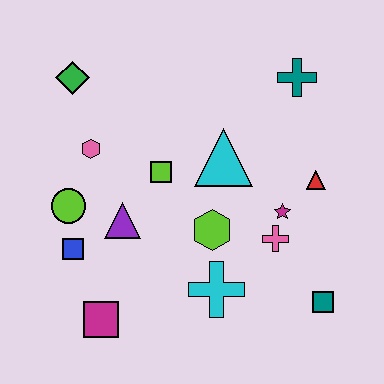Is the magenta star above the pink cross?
Yes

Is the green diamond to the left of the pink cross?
Yes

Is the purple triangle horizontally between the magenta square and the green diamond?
No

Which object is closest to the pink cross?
The magenta star is closest to the pink cross.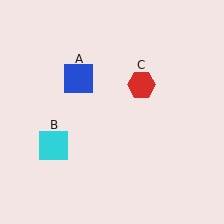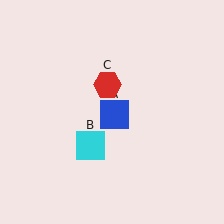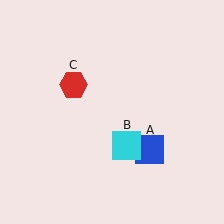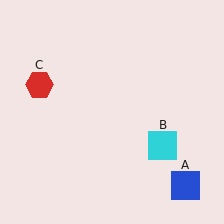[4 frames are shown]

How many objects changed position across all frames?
3 objects changed position: blue square (object A), cyan square (object B), red hexagon (object C).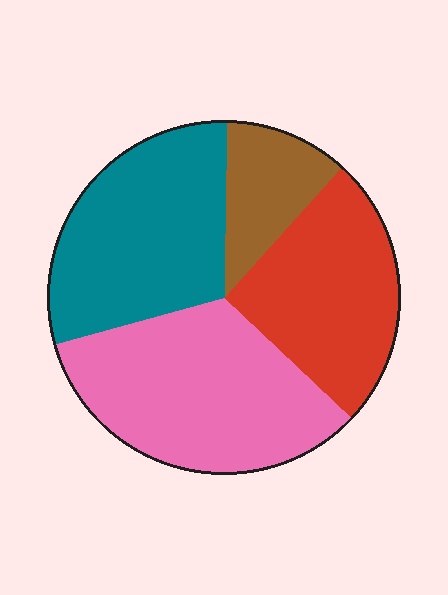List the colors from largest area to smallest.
From largest to smallest: pink, teal, red, brown.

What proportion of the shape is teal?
Teal takes up between a sixth and a third of the shape.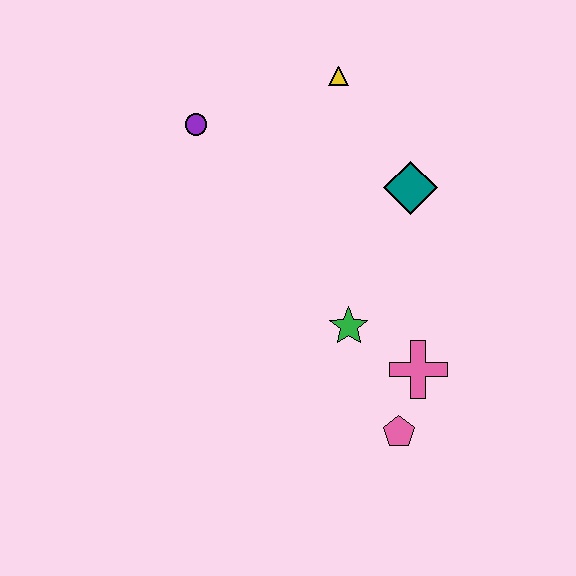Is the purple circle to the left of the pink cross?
Yes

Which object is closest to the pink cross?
The pink pentagon is closest to the pink cross.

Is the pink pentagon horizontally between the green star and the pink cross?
Yes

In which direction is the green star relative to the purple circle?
The green star is below the purple circle.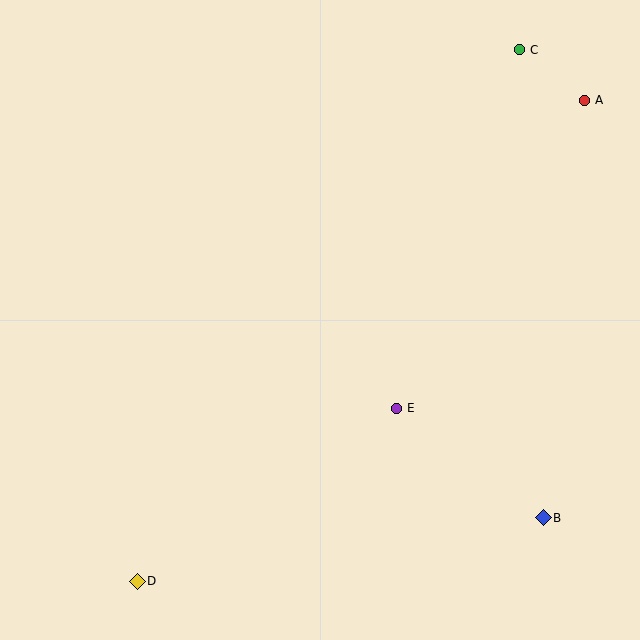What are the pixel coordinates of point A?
Point A is at (585, 100).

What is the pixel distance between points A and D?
The distance between A and D is 657 pixels.